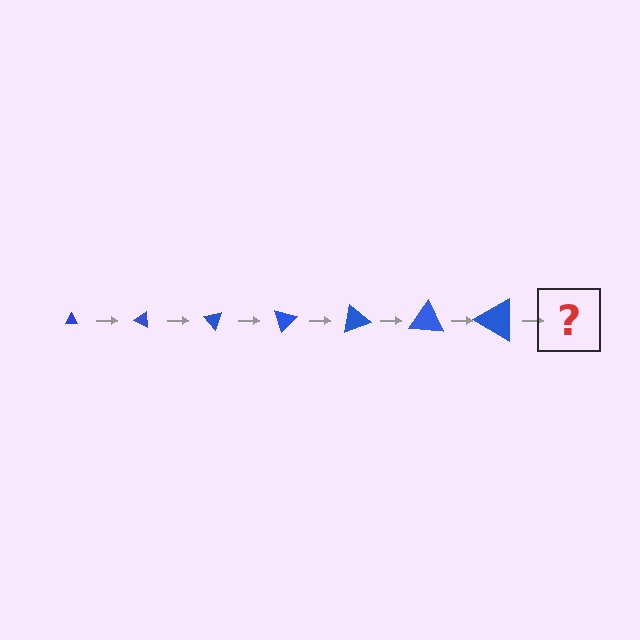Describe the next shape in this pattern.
It should be a triangle, larger than the previous one and rotated 175 degrees from the start.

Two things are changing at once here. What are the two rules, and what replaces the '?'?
The two rules are that the triangle grows larger each step and it rotates 25 degrees each step. The '?' should be a triangle, larger than the previous one and rotated 175 degrees from the start.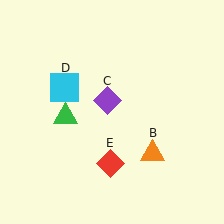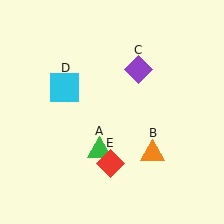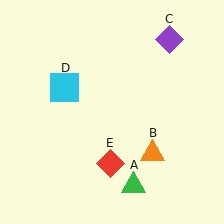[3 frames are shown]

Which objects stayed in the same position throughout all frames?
Orange triangle (object B) and cyan square (object D) and red diamond (object E) remained stationary.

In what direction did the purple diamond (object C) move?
The purple diamond (object C) moved up and to the right.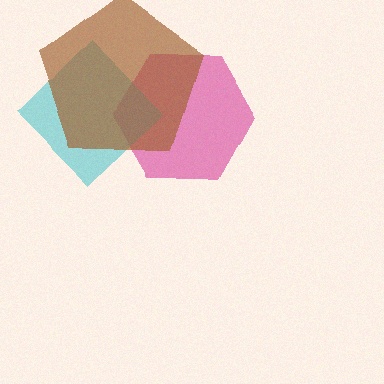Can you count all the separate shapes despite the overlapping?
Yes, there are 3 separate shapes.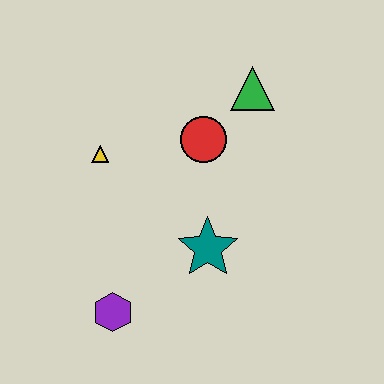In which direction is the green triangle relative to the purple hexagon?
The green triangle is above the purple hexagon.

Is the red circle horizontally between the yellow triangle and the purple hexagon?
No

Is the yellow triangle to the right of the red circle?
No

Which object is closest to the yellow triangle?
The red circle is closest to the yellow triangle.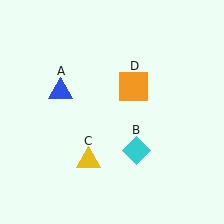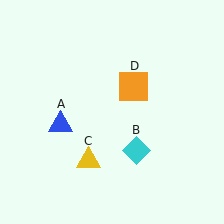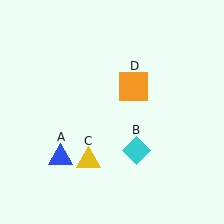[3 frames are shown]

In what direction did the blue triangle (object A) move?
The blue triangle (object A) moved down.